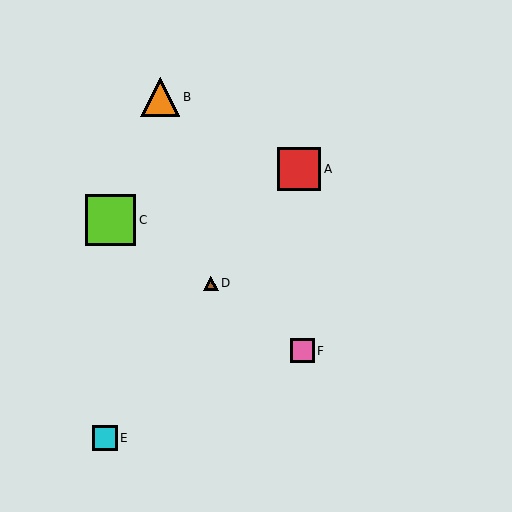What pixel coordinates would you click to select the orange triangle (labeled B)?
Click at (160, 97) to select the orange triangle B.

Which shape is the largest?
The lime square (labeled C) is the largest.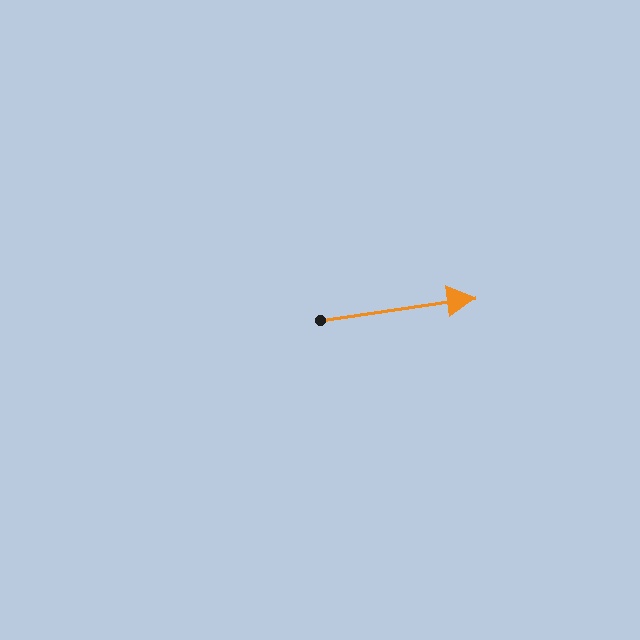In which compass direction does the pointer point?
East.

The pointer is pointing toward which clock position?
Roughly 3 o'clock.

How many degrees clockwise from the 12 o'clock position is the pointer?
Approximately 82 degrees.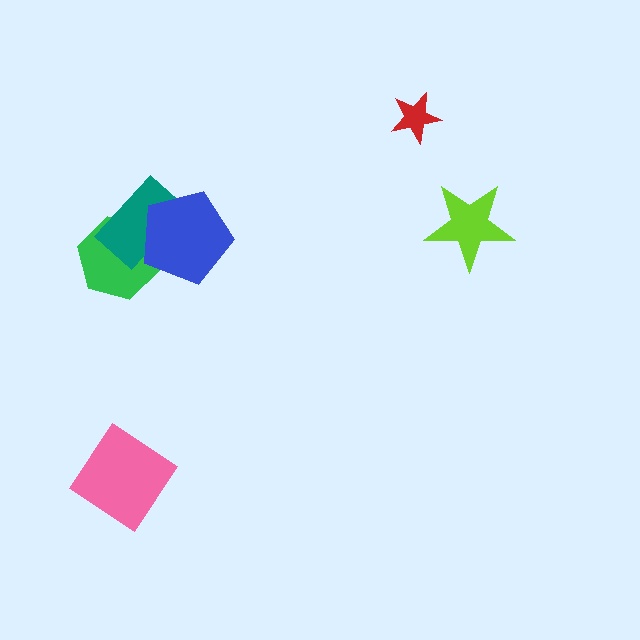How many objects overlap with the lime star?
0 objects overlap with the lime star.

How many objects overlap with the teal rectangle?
2 objects overlap with the teal rectangle.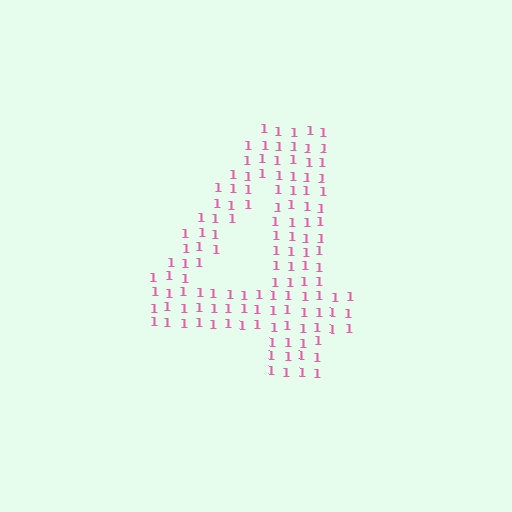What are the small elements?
The small elements are digit 1's.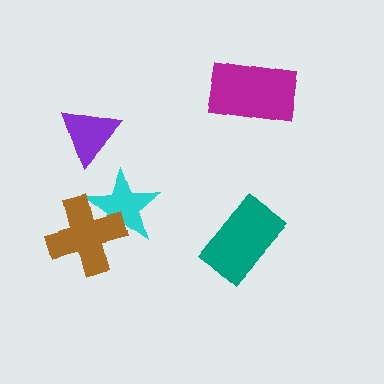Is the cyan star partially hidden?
Yes, it is partially covered by another shape.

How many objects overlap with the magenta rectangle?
0 objects overlap with the magenta rectangle.